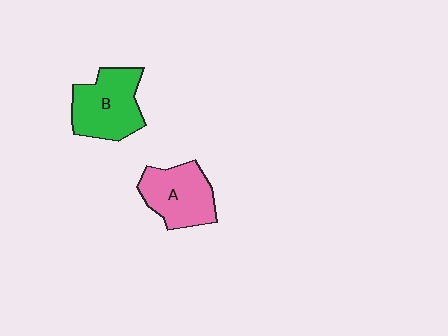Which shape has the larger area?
Shape B (green).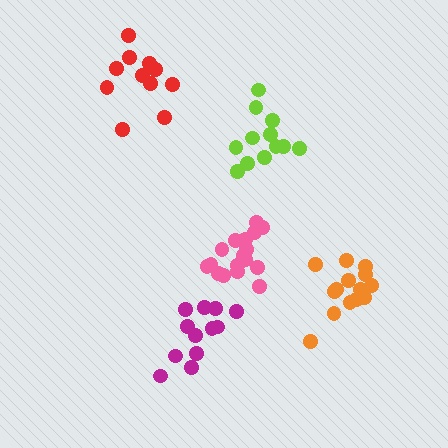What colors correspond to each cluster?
The clusters are colored: orange, lime, pink, red, magenta.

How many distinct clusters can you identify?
There are 5 distinct clusters.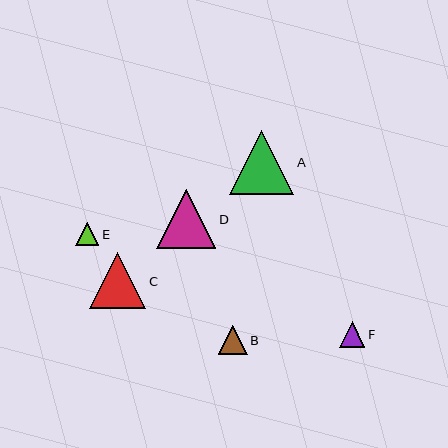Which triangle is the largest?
Triangle A is the largest with a size of approximately 64 pixels.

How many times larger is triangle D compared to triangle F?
Triangle D is approximately 2.3 times the size of triangle F.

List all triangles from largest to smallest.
From largest to smallest: A, D, C, B, F, E.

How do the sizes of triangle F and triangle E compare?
Triangle F and triangle E are approximately the same size.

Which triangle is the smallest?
Triangle E is the smallest with a size of approximately 23 pixels.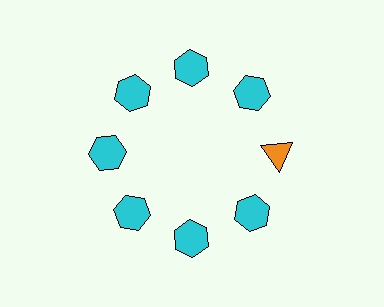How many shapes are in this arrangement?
There are 8 shapes arranged in a ring pattern.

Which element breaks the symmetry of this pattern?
The orange triangle at roughly the 3 o'clock position breaks the symmetry. All other shapes are cyan hexagons.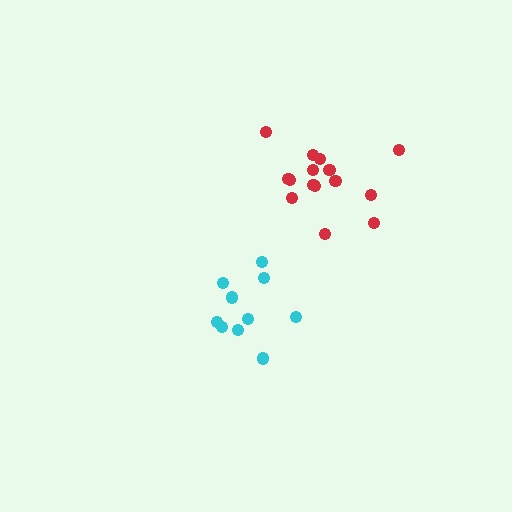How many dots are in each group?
Group 1: 11 dots, Group 2: 15 dots (26 total).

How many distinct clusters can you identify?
There are 2 distinct clusters.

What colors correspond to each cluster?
The clusters are colored: cyan, red.